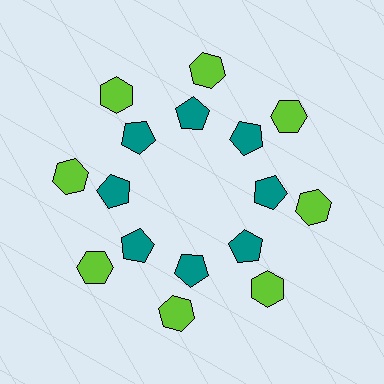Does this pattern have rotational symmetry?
Yes, this pattern has 8-fold rotational symmetry. It looks the same after rotating 45 degrees around the center.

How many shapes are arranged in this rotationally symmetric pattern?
There are 16 shapes, arranged in 8 groups of 2.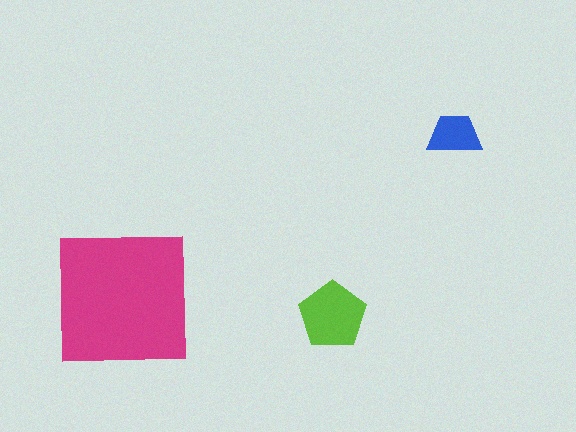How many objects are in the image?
There are 3 objects in the image.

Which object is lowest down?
The lime pentagon is bottommost.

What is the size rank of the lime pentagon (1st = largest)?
2nd.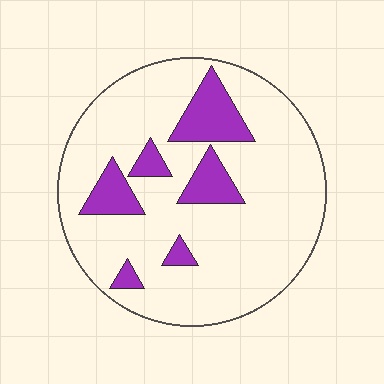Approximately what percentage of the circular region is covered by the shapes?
Approximately 15%.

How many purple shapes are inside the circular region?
6.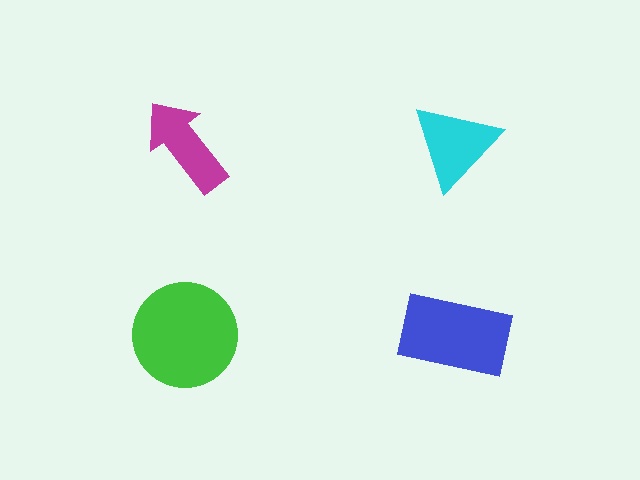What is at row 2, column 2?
A blue rectangle.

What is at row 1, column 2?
A cyan triangle.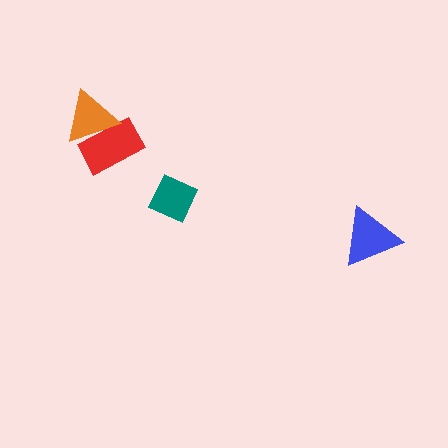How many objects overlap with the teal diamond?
0 objects overlap with the teal diamond.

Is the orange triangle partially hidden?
No, no other shape covers it.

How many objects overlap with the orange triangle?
1 object overlaps with the orange triangle.